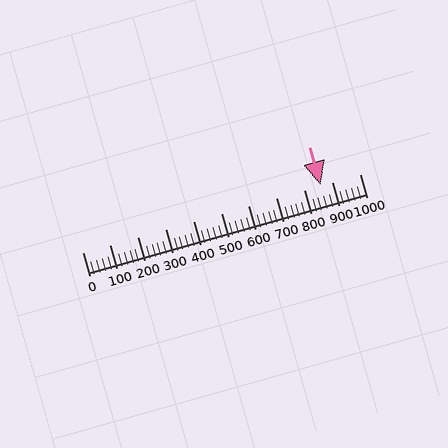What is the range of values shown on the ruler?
The ruler shows values from 0 to 1000.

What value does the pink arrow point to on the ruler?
The pink arrow points to approximately 860.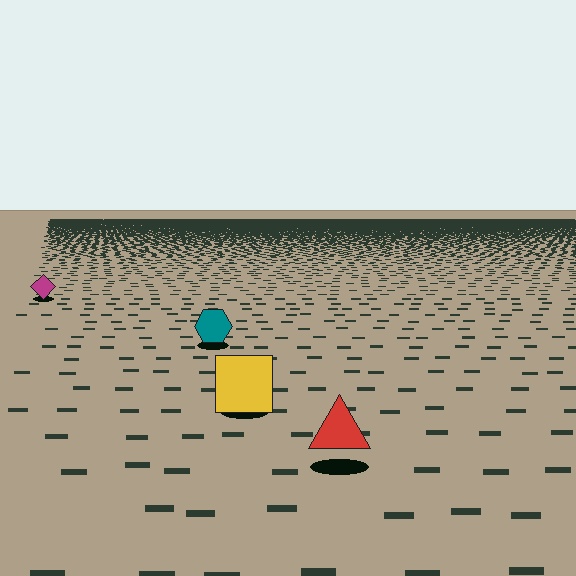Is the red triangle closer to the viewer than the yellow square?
Yes. The red triangle is closer — you can tell from the texture gradient: the ground texture is coarser near it.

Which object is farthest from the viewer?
The magenta diamond is farthest from the viewer. It appears smaller and the ground texture around it is denser.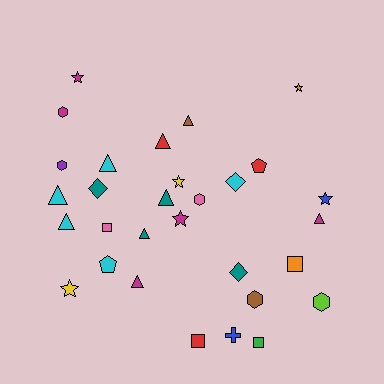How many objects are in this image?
There are 30 objects.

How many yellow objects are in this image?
There are 2 yellow objects.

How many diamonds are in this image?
There are 3 diamonds.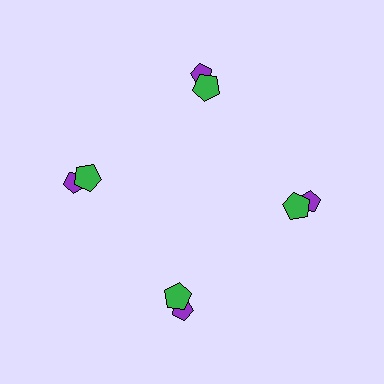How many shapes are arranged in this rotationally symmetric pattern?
There are 8 shapes, arranged in 4 groups of 2.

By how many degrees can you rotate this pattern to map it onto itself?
The pattern maps onto itself every 90 degrees of rotation.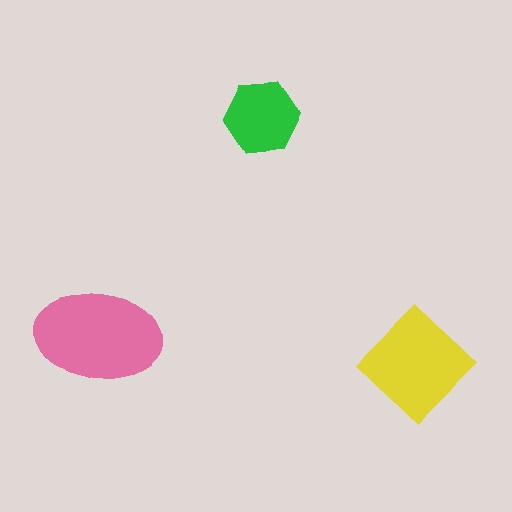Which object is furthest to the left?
The pink ellipse is leftmost.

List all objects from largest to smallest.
The pink ellipse, the yellow diamond, the green hexagon.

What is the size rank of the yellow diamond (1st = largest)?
2nd.